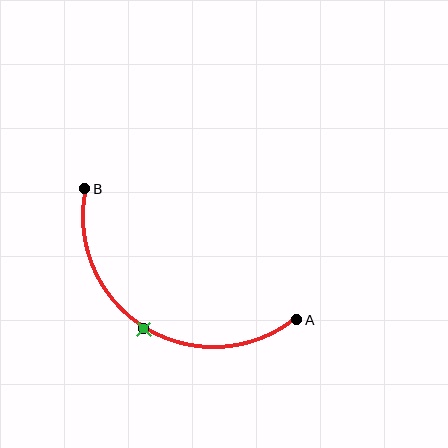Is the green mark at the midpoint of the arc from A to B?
Yes. The green mark lies on the arc at equal arc-length from both A and B — it is the arc midpoint.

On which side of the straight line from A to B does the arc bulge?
The arc bulges below the straight line connecting A and B.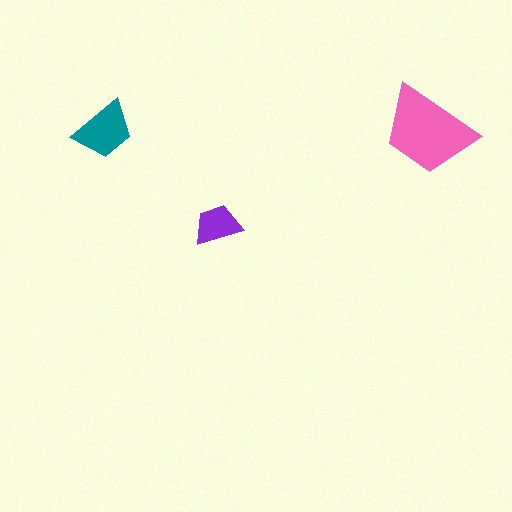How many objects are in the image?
There are 3 objects in the image.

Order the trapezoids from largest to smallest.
the pink one, the teal one, the purple one.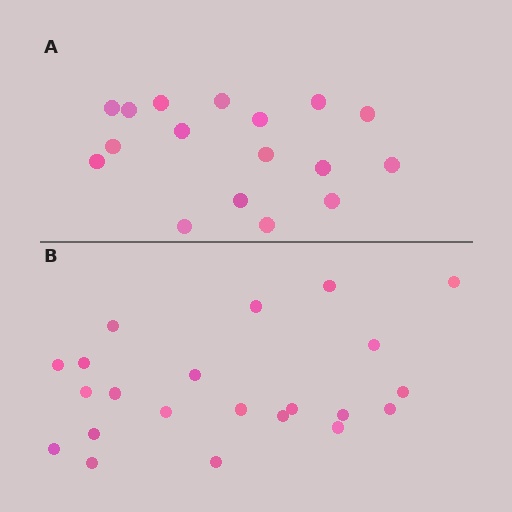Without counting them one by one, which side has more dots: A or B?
Region B (the bottom region) has more dots.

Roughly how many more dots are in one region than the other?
Region B has about 5 more dots than region A.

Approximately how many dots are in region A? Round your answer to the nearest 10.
About 20 dots. (The exact count is 17, which rounds to 20.)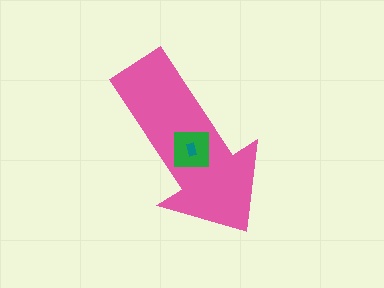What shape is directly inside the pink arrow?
The green square.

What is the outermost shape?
The pink arrow.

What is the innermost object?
The teal rectangle.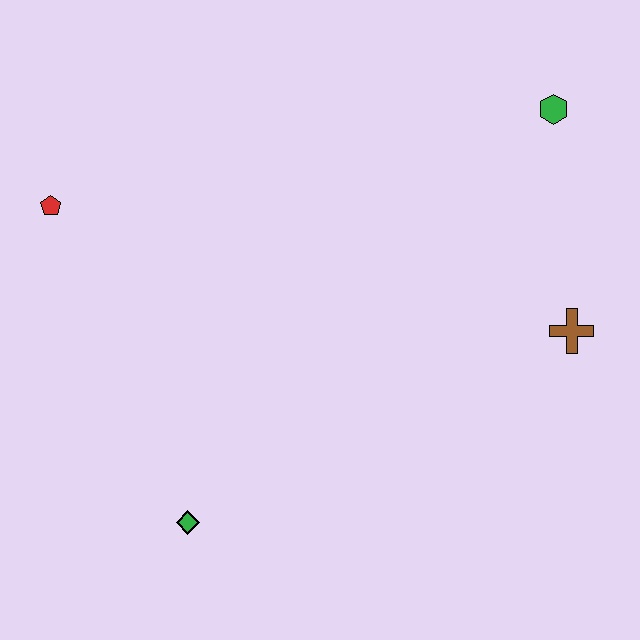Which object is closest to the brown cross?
The green hexagon is closest to the brown cross.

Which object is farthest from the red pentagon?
The brown cross is farthest from the red pentagon.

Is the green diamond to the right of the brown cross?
No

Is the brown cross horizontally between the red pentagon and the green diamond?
No